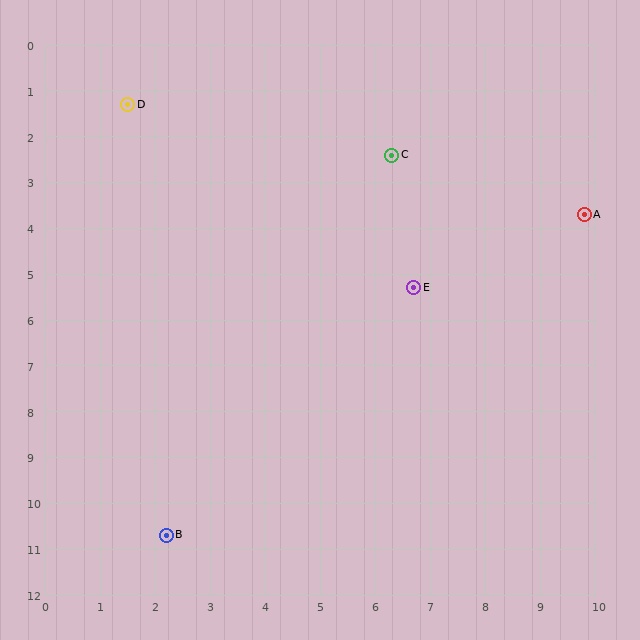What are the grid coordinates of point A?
Point A is at approximately (9.8, 3.7).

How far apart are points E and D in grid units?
Points E and D are about 6.6 grid units apart.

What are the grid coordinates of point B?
Point B is at approximately (2.2, 10.7).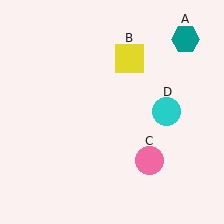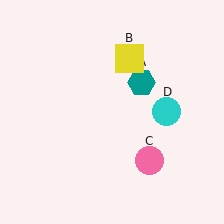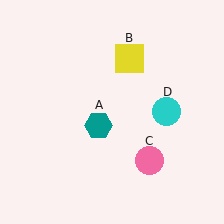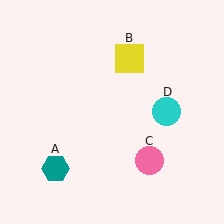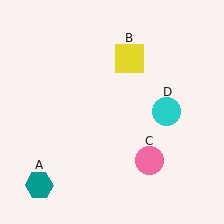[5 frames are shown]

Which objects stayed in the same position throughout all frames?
Yellow square (object B) and pink circle (object C) and cyan circle (object D) remained stationary.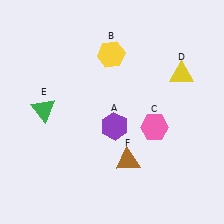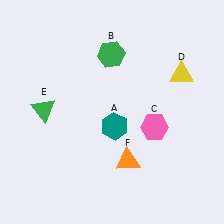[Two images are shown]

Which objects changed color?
A changed from purple to teal. B changed from yellow to green. F changed from brown to orange.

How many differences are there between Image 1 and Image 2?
There are 3 differences between the two images.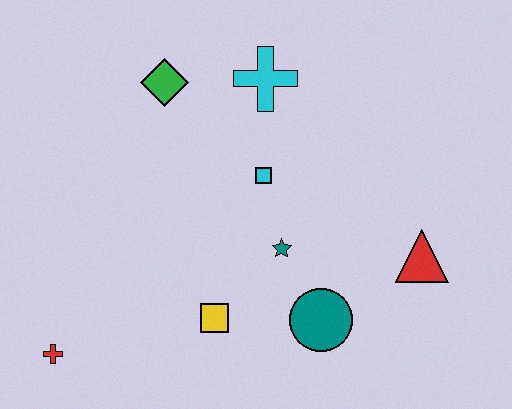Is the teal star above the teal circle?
Yes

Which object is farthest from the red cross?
The red triangle is farthest from the red cross.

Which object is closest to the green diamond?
The cyan cross is closest to the green diamond.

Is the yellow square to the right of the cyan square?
No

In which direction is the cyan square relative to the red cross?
The cyan square is to the right of the red cross.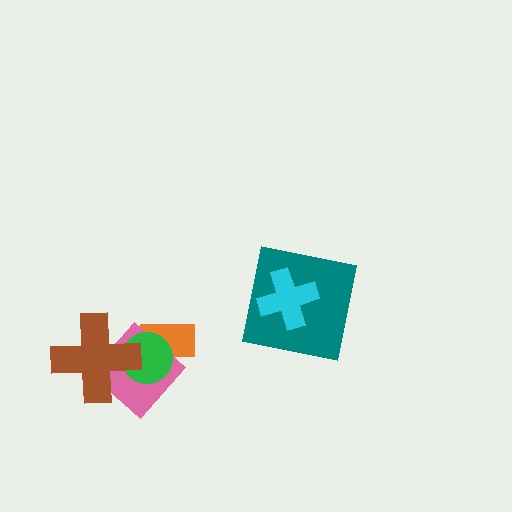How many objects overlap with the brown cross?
2 objects overlap with the brown cross.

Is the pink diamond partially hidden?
Yes, it is partially covered by another shape.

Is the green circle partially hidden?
Yes, it is partially covered by another shape.